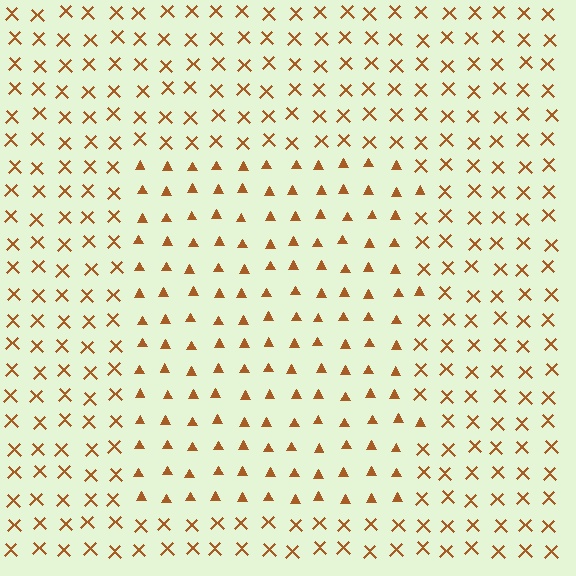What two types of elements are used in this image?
The image uses triangles inside the rectangle region and X marks outside it.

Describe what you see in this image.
The image is filled with small brown elements arranged in a uniform grid. A rectangle-shaped region contains triangles, while the surrounding area contains X marks. The boundary is defined purely by the change in element shape.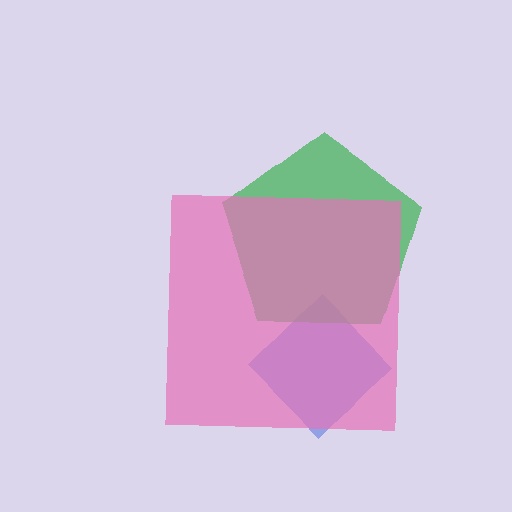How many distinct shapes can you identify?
There are 3 distinct shapes: a blue diamond, a green pentagon, a pink square.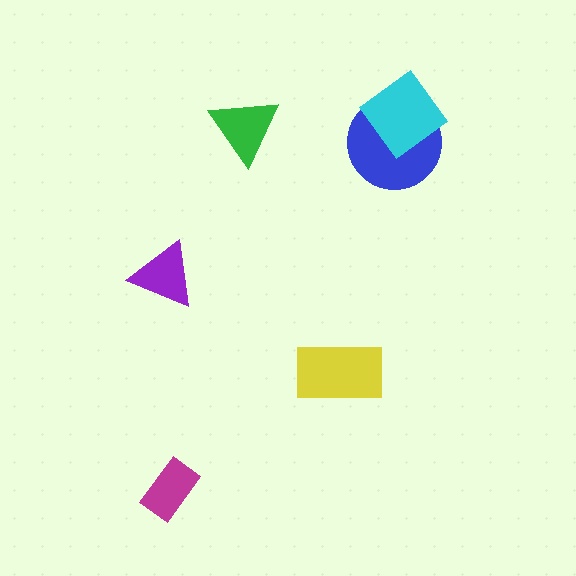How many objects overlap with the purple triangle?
0 objects overlap with the purple triangle.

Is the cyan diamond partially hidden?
No, no other shape covers it.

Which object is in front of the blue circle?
The cyan diamond is in front of the blue circle.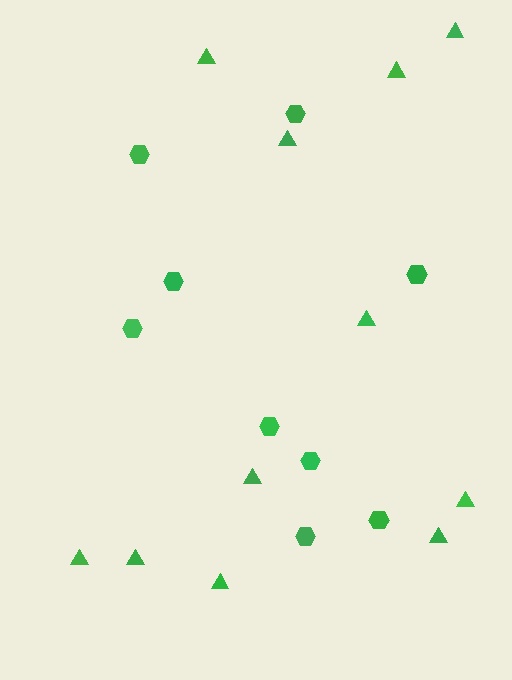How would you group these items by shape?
There are 2 groups: one group of triangles (11) and one group of hexagons (9).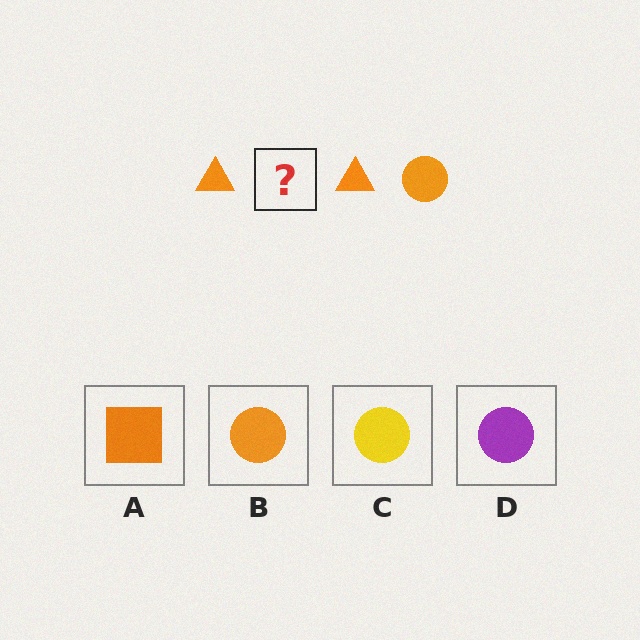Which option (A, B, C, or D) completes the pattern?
B.